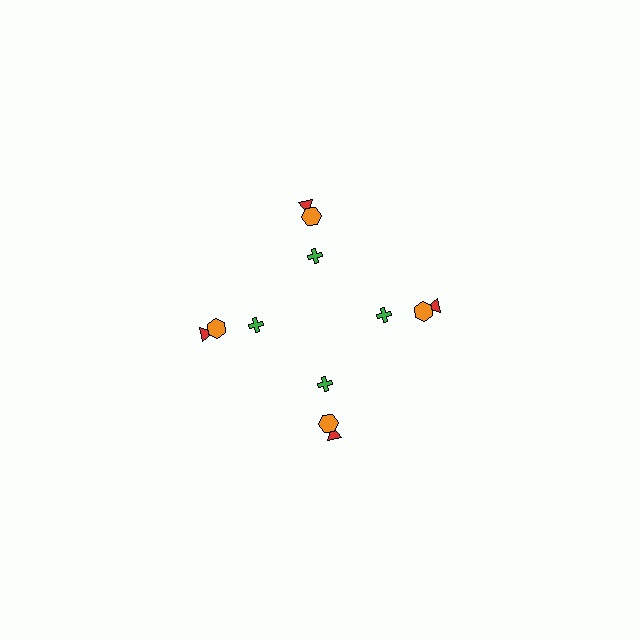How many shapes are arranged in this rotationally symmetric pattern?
There are 12 shapes, arranged in 4 groups of 3.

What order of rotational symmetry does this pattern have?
This pattern has 4-fold rotational symmetry.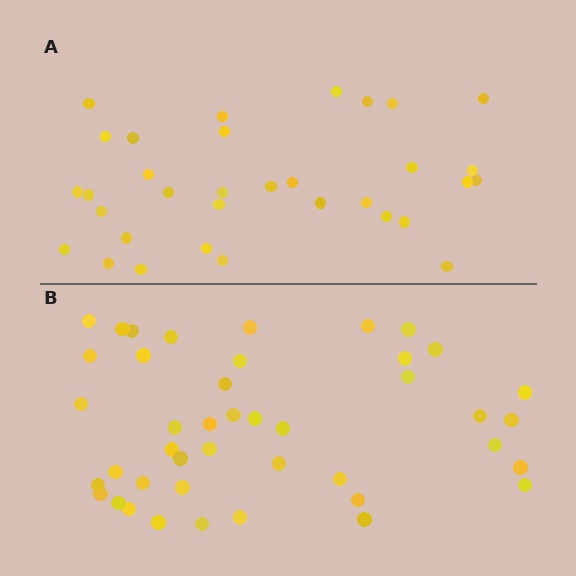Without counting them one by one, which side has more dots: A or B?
Region B (the bottom region) has more dots.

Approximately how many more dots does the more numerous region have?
Region B has roughly 10 or so more dots than region A.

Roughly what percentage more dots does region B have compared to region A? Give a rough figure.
About 30% more.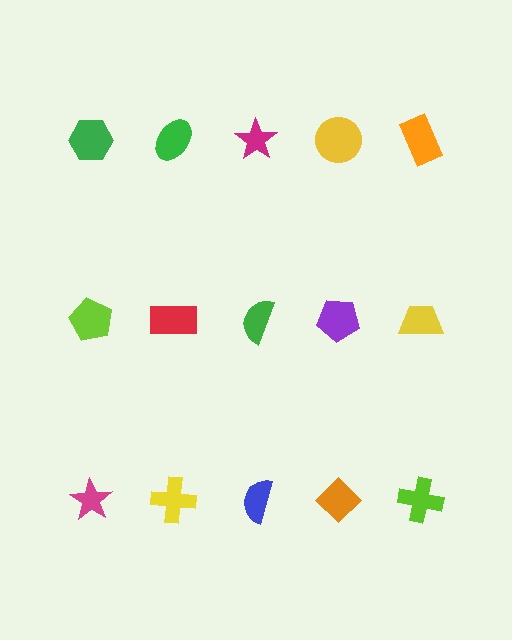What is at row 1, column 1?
A green hexagon.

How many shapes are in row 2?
5 shapes.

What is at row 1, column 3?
A magenta star.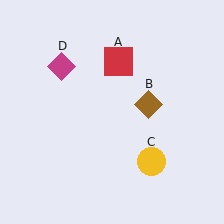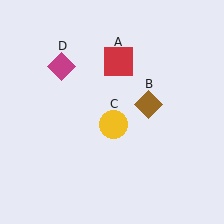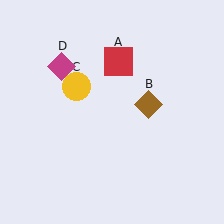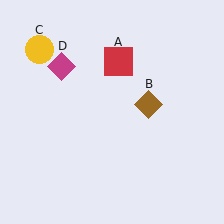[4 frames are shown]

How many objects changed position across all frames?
1 object changed position: yellow circle (object C).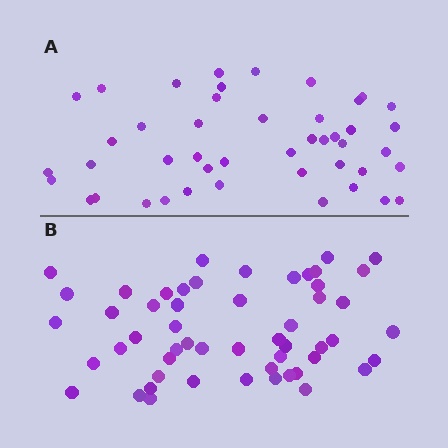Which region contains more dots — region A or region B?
Region B (the bottom region) has more dots.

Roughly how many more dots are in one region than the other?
Region B has roughly 8 or so more dots than region A.